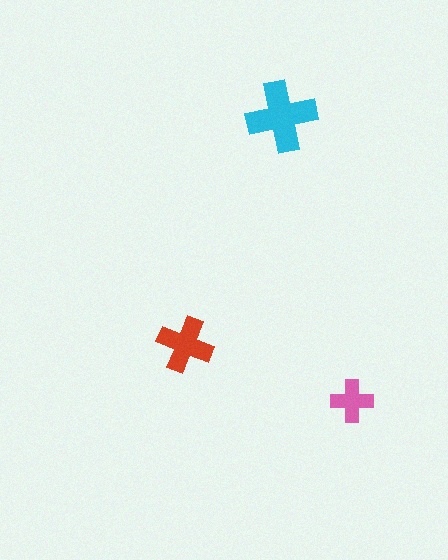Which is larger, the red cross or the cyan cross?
The cyan one.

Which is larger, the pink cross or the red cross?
The red one.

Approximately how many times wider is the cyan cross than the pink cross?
About 1.5 times wider.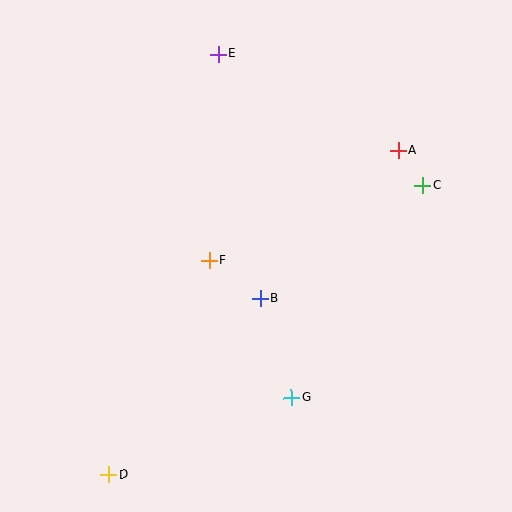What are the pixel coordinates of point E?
Point E is at (219, 54).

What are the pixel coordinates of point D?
Point D is at (109, 475).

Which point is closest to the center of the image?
Point B at (260, 298) is closest to the center.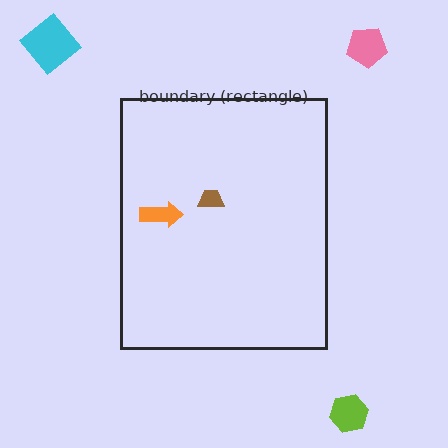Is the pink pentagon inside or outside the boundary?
Outside.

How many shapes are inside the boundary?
2 inside, 3 outside.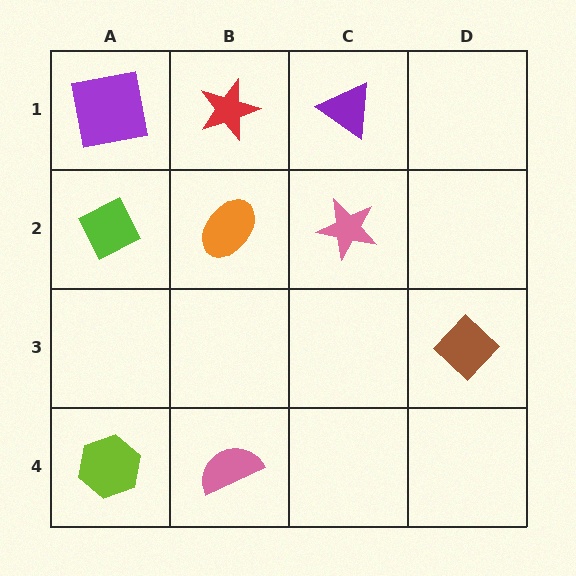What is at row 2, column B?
An orange ellipse.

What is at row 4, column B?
A pink semicircle.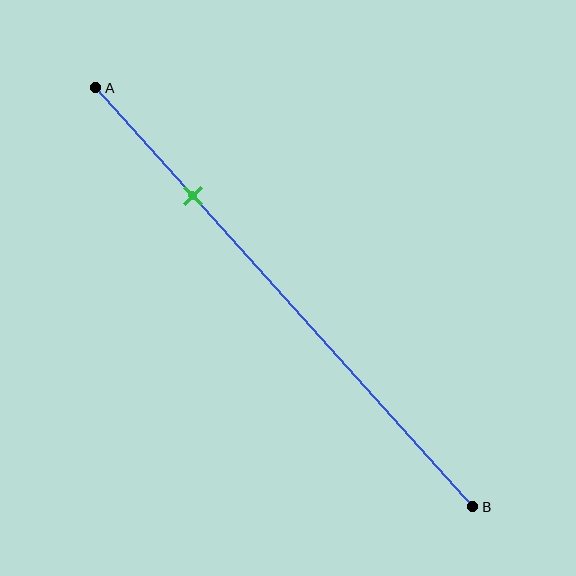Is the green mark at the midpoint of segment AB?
No, the mark is at about 25% from A, not at the 50% midpoint.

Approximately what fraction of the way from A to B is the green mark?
The green mark is approximately 25% of the way from A to B.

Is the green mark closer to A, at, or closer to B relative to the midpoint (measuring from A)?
The green mark is closer to point A than the midpoint of segment AB.